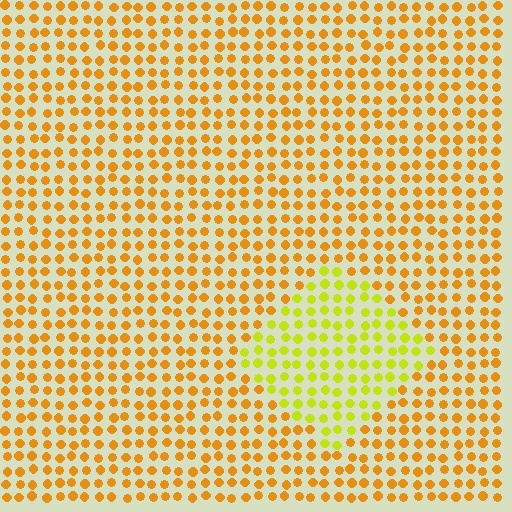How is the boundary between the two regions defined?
The boundary is defined purely by a slight shift in hue (about 35 degrees). Spacing, size, and orientation are identical on both sides.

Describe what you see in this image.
The image is filled with small orange elements in a uniform arrangement. A diamond-shaped region is visible where the elements are tinted to a slightly different hue, forming a subtle color boundary.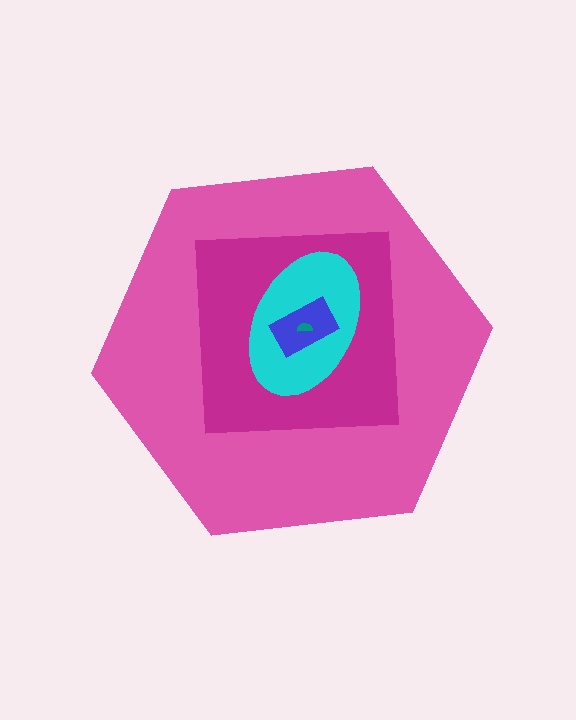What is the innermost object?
The teal semicircle.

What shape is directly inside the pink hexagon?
The magenta square.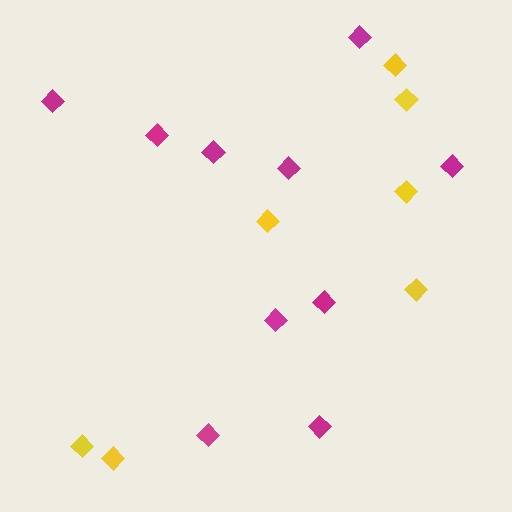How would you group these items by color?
There are 2 groups: one group of yellow diamonds (7) and one group of magenta diamonds (10).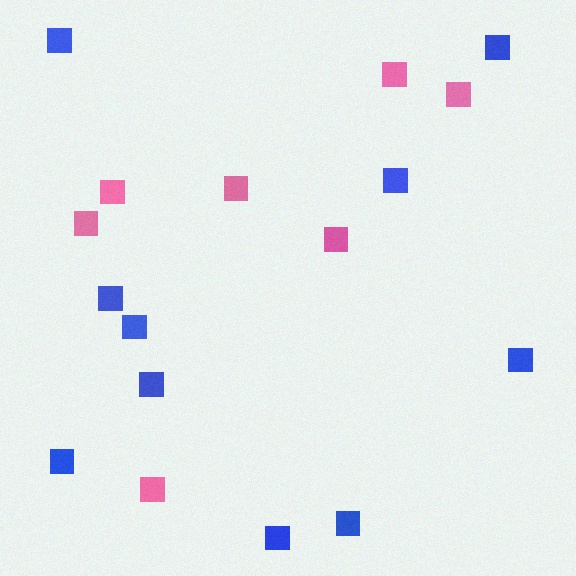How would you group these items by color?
There are 2 groups: one group of blue squares (10) and one group of pink squares (7).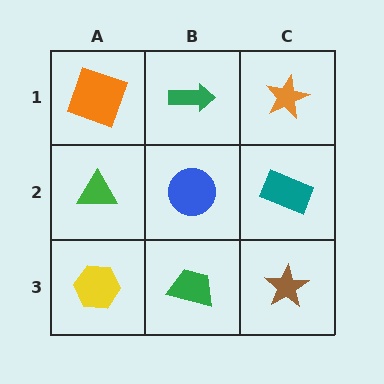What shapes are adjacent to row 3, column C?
A teal rectangle (row 2, column C), a green trapezoid (row 3, column B).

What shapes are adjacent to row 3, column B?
A blue circle (row 2, column B), a yellow hexagon (row 3, column A), a brown star (row 3, column C).